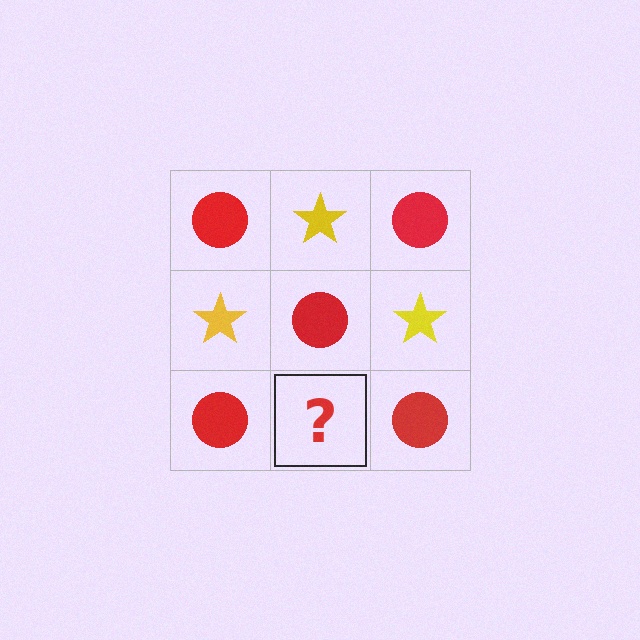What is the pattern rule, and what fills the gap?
The rule is that it alternates red circle and yellow star in a checkerboard pattern. The gap should be filled with a yellow star.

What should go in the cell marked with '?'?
The missing cell should contain a yellow star.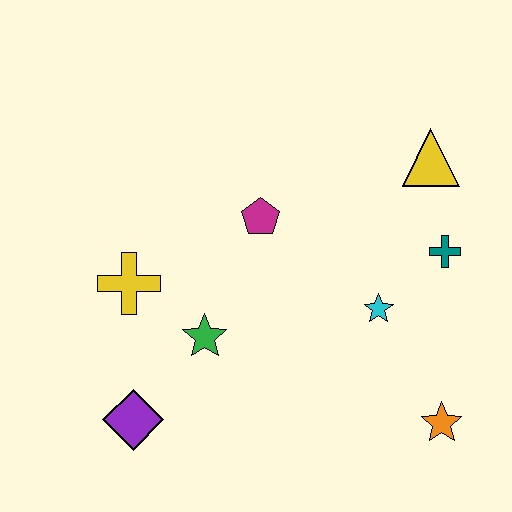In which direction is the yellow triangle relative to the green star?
The yellow triangle is to the right of the green star.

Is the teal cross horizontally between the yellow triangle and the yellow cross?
No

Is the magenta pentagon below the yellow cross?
No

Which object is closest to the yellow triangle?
The teal cross is closest to the yellow triangle.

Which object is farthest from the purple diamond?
The yellow triangle is farthest from the purple diamond.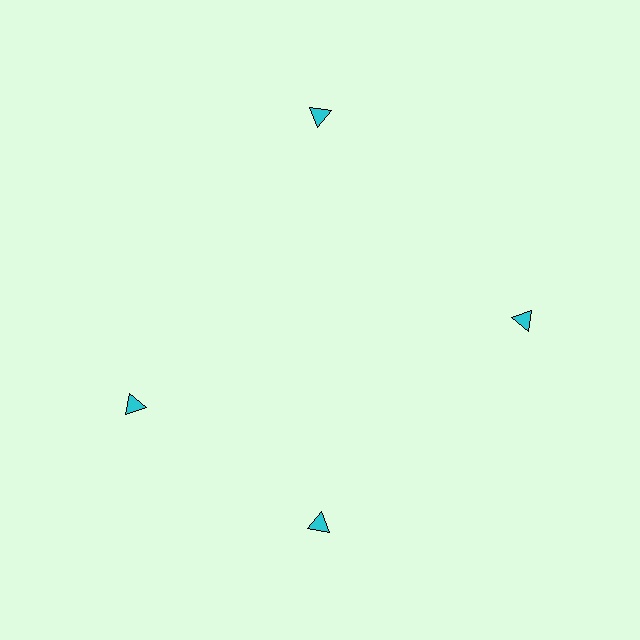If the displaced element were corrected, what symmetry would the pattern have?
It would have 4-fold rotational symmetry — the pattern would map onto itself every 90 degrees.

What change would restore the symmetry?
The symmetry would be restored by rotating it back into even spacing with its neighbors so that all 4 triangles sit at equal angles and equal distance from the center.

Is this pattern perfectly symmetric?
No. The 4 cyan triangles are arranged in a ring, but one element near the 9 o'clock position is rotated out of alignment along the ring, breaking the 4-fold rotational symmetry.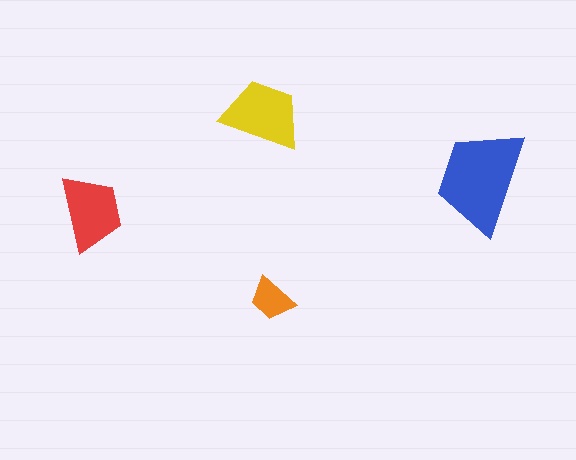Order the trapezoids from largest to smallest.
the blue one, the yellow one, the red one, the orange one.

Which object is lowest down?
The orange trapezoid is bottommost.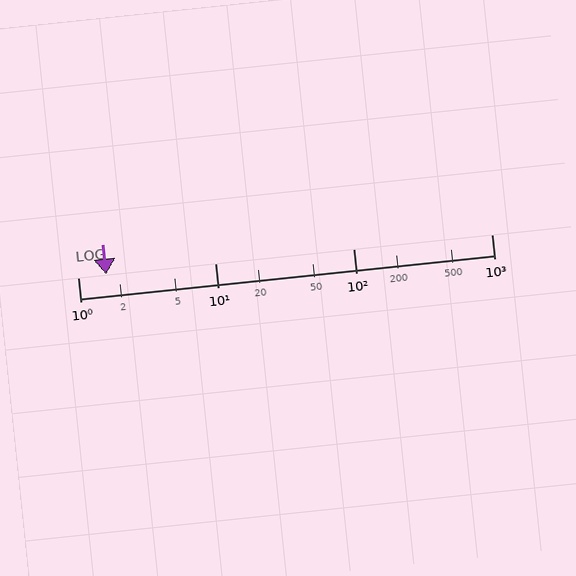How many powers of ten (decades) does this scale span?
The scale spans 3 decades, from 1 to 1000.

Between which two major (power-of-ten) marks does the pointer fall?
The pointer is between 1 and 10.